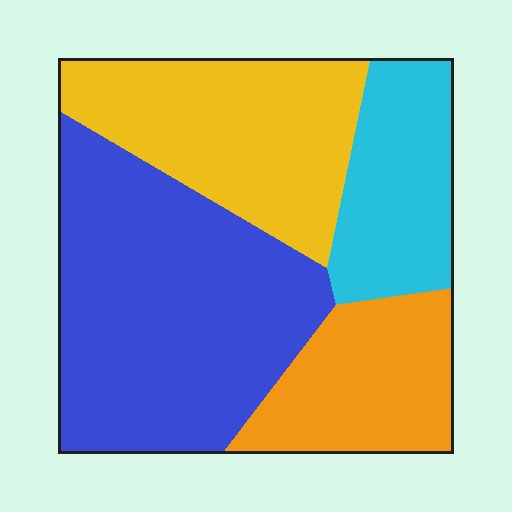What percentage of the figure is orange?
Orange covers 17% of the figure.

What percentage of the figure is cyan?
Cyan covers 16% of the figure.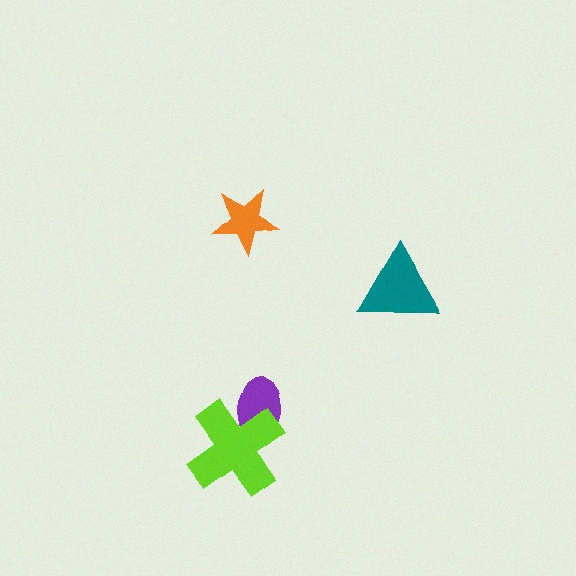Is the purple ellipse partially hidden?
Yes, it is partially covered by another shape.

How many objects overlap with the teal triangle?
0 objects overlap with the teal triangle.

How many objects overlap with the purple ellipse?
1 object overlaps with the purple ellipse.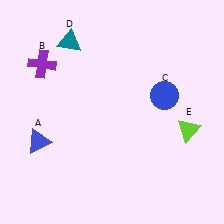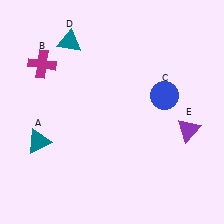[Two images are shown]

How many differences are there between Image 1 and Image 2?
There are 3 differences between the two images.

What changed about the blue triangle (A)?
In Image 1, A is blue. In Image 2, it changed to teal.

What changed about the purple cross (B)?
In Image 1, B is purple. In Image 2, it changed to magenta.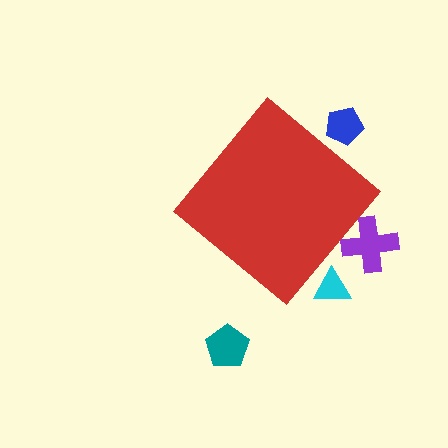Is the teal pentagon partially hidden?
No, the teal pentagon is fully visible.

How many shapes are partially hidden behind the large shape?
3 shapes are partially hidden.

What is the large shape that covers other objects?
A red diamond.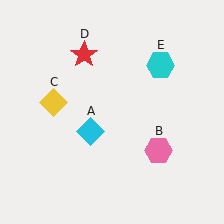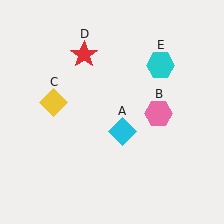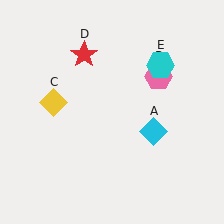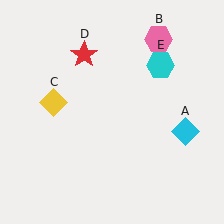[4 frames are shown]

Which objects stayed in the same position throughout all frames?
Yellow diamond (object C) and red star (object D) and cyan hexagon (object E) remained stationary.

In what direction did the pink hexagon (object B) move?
The pink hexagon (object B) moved up.